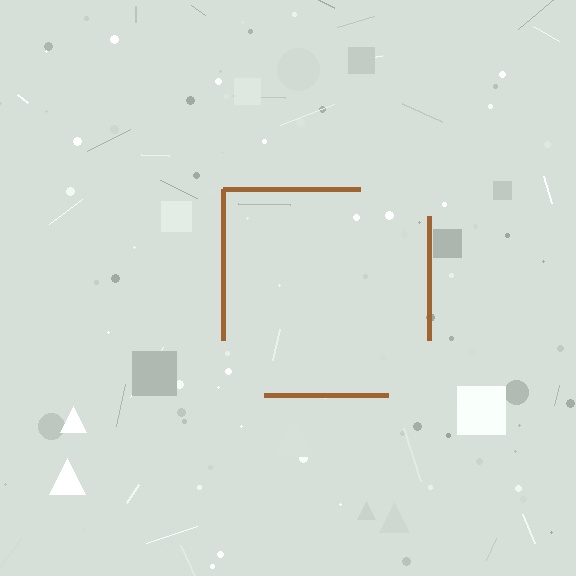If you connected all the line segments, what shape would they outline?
They would outline a square.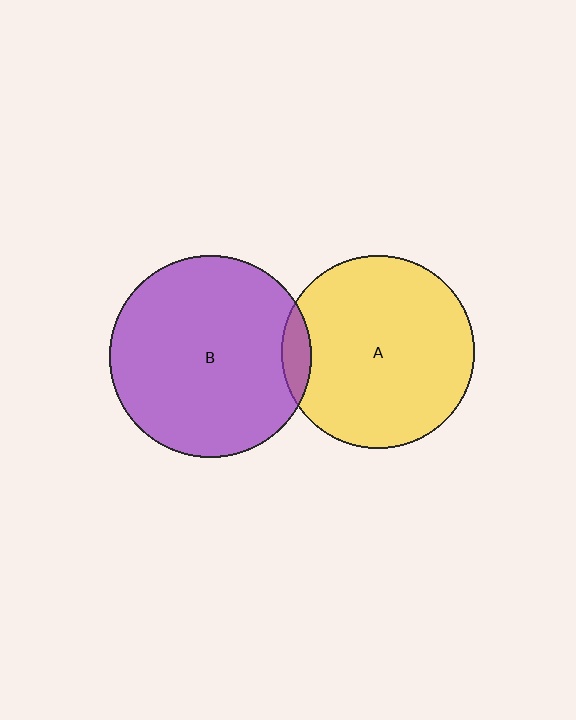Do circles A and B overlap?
Yes.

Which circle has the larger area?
Circle B (purple).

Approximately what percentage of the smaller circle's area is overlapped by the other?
Approximately 5%.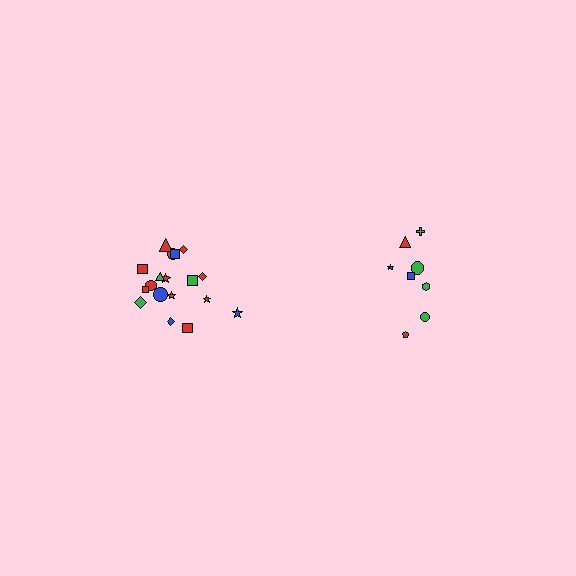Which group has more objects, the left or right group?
The left group.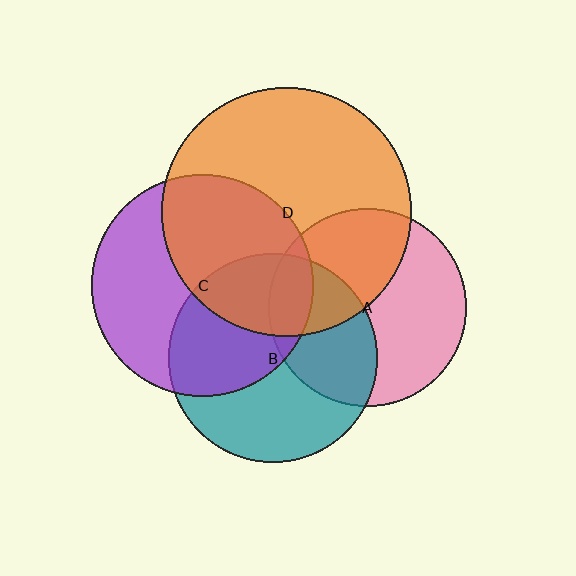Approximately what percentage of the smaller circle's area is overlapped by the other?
Approximately 45%.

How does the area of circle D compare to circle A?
Approximately 1.6 times.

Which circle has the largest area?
Circle D (orange).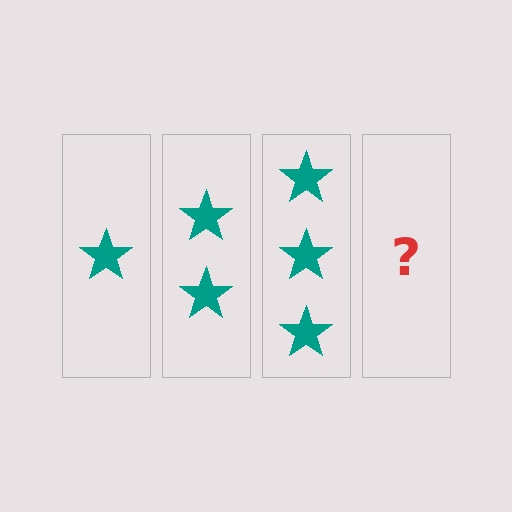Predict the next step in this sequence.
The next step is 4 stars.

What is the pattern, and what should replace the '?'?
The pattern is that each step adds one more star. The '?' should be 4 stars.